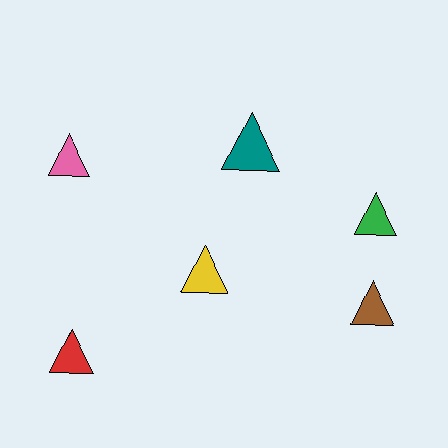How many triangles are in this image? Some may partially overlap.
There are 6 triangles.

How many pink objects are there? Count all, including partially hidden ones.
There is 1 pink object.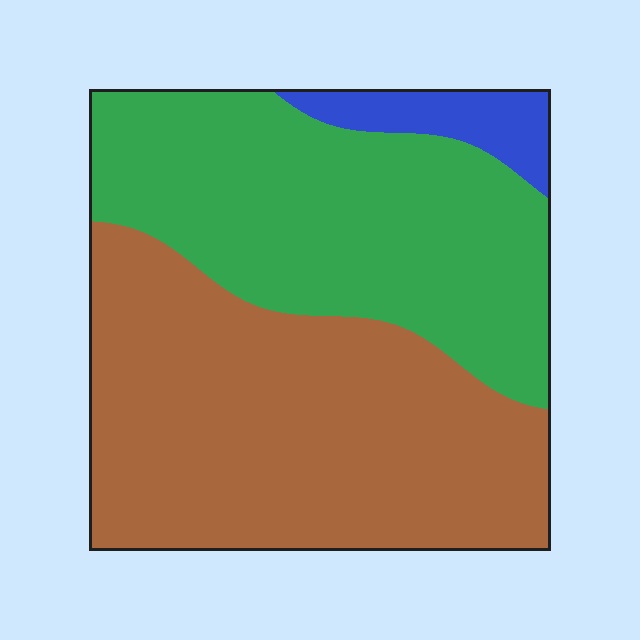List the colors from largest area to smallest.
From largest to smallest: brown, green, blue.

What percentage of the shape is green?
Green takes up about two fifths (2/5) of the shape.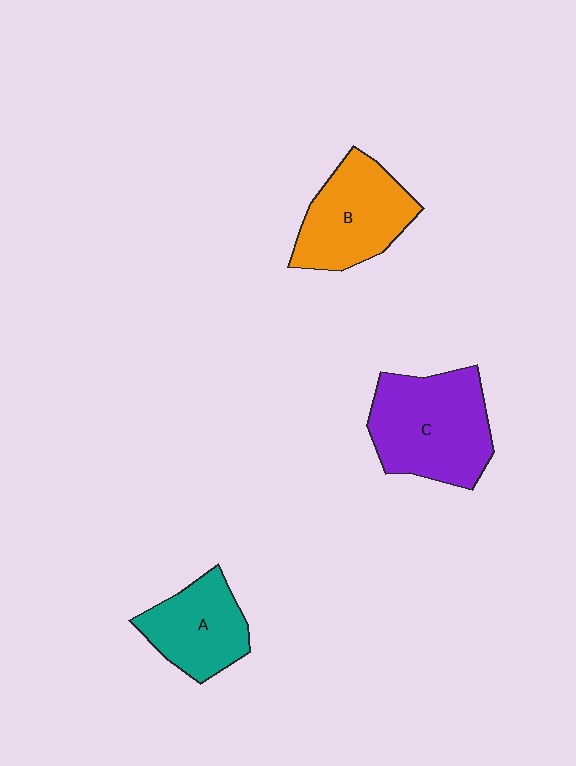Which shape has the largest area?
Shape C (purple).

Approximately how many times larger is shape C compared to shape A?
Approximately 1.5 times.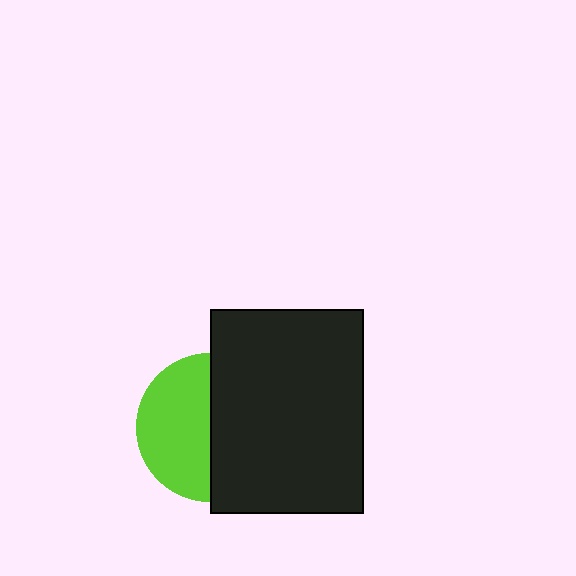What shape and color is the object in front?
The object in front is a black rectangle.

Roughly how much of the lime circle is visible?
About half of it is visible (roughly 50%).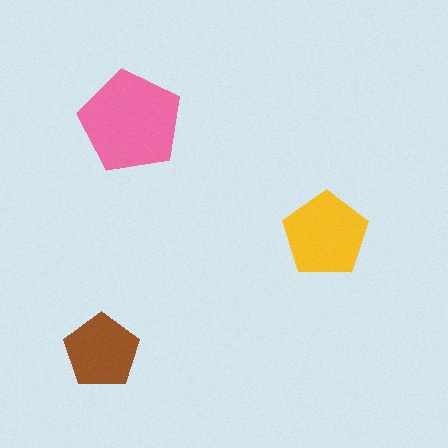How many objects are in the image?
There are 3 objects in the image.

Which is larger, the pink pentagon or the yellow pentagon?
The pink one.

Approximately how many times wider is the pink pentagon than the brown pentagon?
About 1.5 times wider.